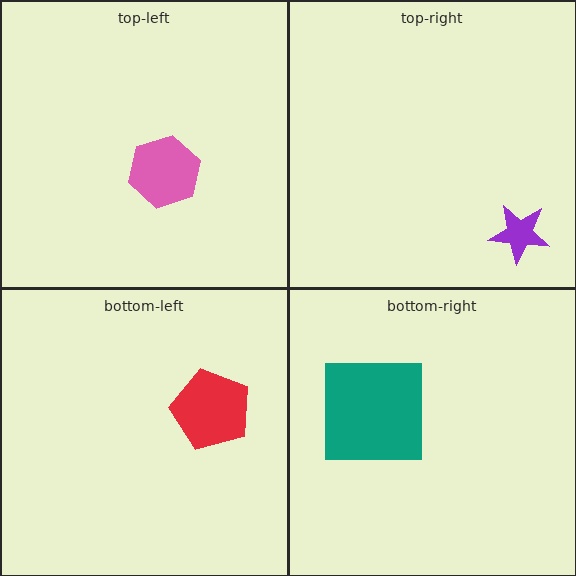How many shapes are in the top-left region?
1.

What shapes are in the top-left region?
The pink hexagon.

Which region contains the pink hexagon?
The top-left region.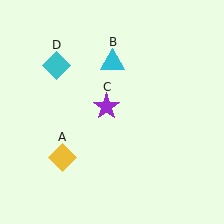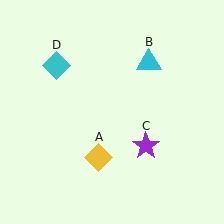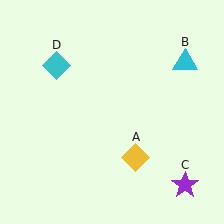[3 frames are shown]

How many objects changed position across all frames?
3 objects changed position: yellow diamond (object A), cyan triangle (object B), purple star (object C).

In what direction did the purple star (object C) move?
The purple star (object C) moved down and to the right.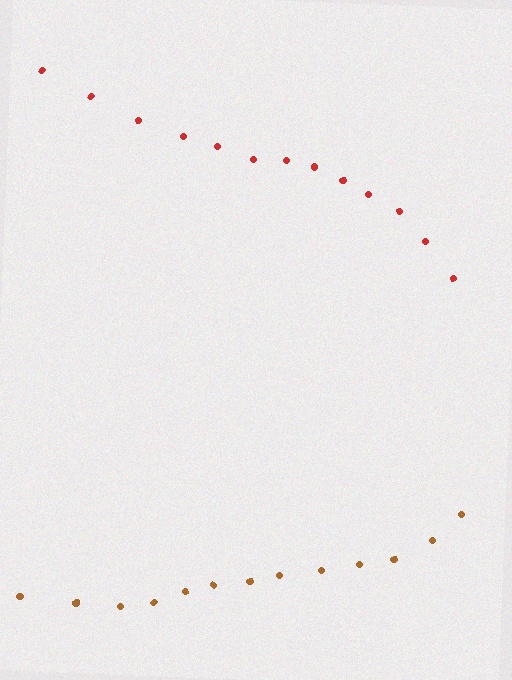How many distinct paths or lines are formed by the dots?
There are 2 distinct paths.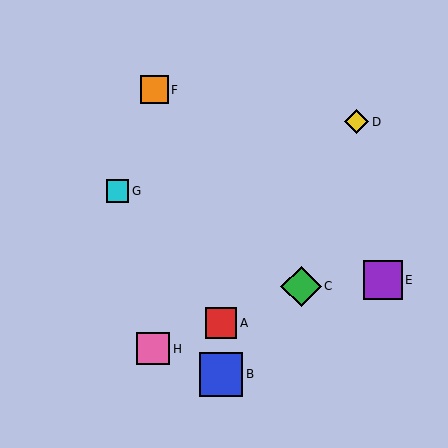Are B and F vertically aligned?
No, B is at x≈221 and F is at x≈155.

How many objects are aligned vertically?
2 objects (A, B) are aligned vertically.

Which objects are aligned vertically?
Objects A, B are aligned vertically.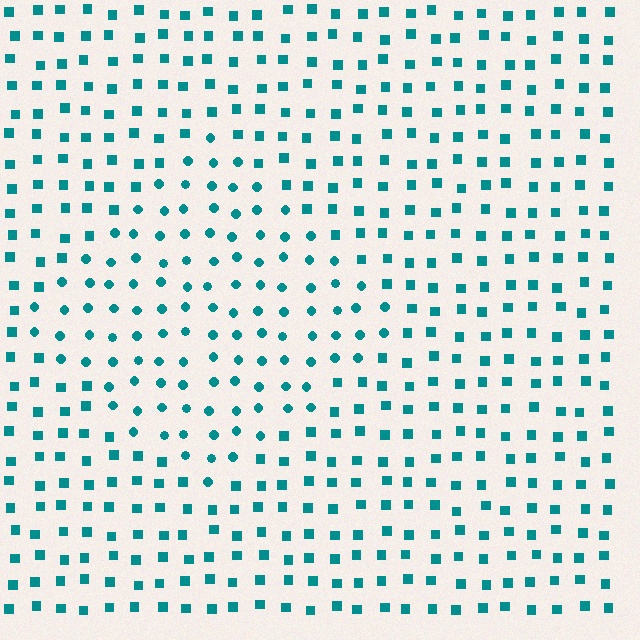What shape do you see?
I see a diamond.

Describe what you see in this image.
The image is filled with small teal elements arranged in a uniform grid. A diamond-shaped region contains circles, while the surrounding area contains squares. The boundary is defined purely by the change in element shape.